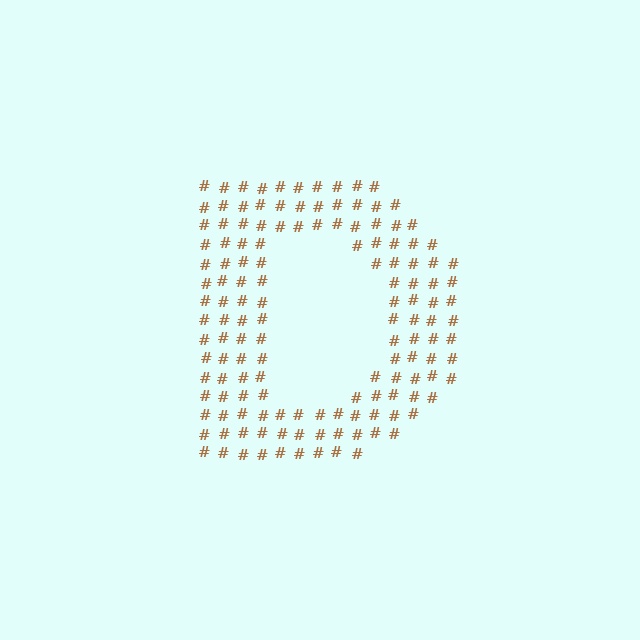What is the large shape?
The large shape is the letter D.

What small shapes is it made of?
It is made of small hash symbols.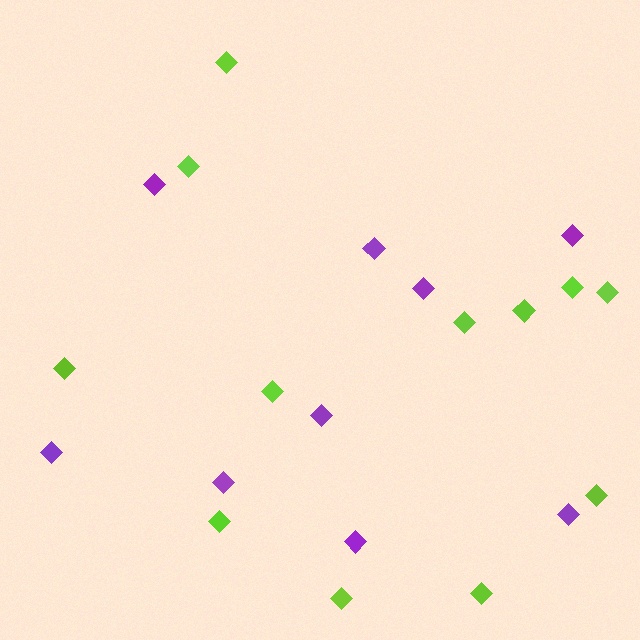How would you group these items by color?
There are 2 groups: one group of lime diamonds (12) and one group of purple diamonds (9).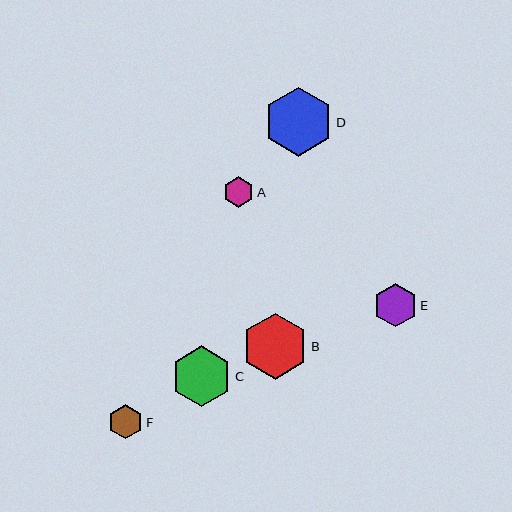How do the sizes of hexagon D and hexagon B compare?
Hexagon D and hexagon B are approximately the same size.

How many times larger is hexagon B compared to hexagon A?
Hexagon B is approximately 2.2 times the size of hexagon A.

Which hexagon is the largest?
Hexagon D is the largest with a size of approximately 69 pixels.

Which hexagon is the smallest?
Hexagon A is the smallest with a size of approximately 30 pixels.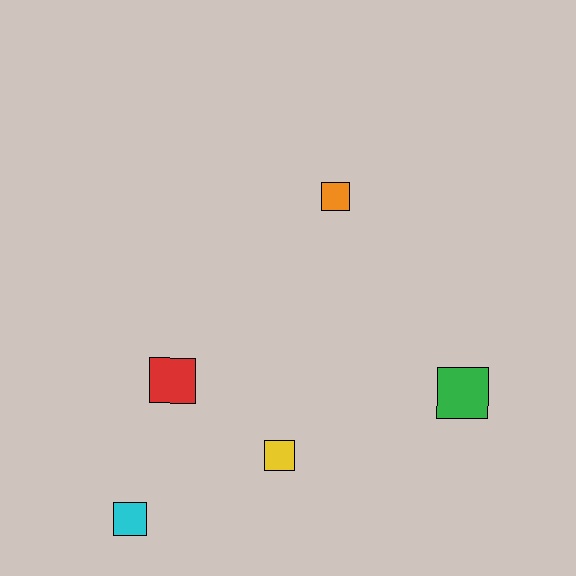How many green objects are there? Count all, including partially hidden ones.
There is 1 green object.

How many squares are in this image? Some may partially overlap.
There are 5 squares.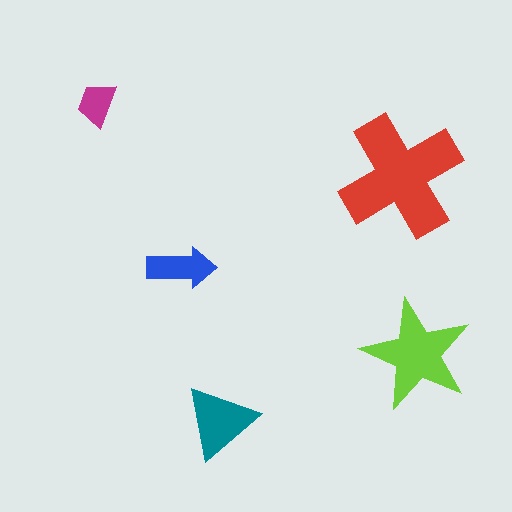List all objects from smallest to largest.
The magenta trapezoid, the blue arrow, the teal triangle, the lime star, the red cross.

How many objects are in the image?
There are 5 objects in the image.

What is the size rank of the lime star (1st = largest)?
2nd.